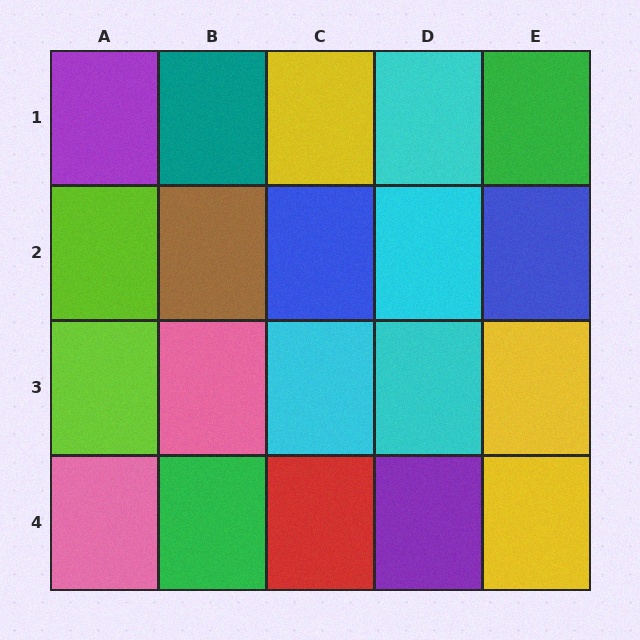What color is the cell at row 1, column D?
Cyan.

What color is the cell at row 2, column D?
Cyan.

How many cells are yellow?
3 cells are yellow.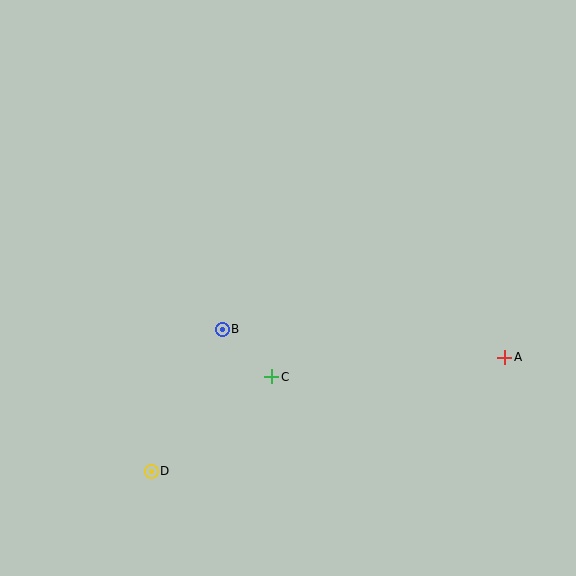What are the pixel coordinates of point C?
Point C is at (272, 377).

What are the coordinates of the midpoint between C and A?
The midpoint between C and A is at (388, 367).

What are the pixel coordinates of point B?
Point B is at (222, 329).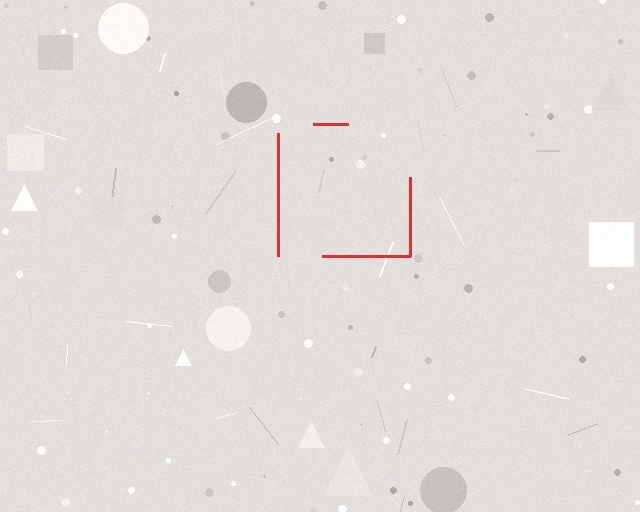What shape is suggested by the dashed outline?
The dashed outline suggests a square.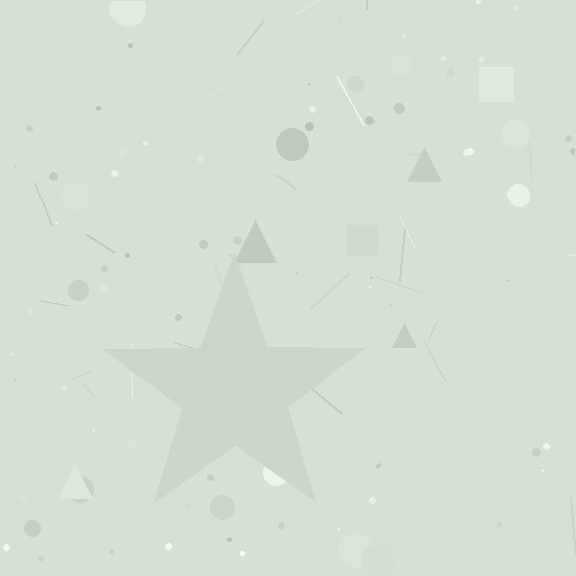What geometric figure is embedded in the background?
A star is embedded in the background.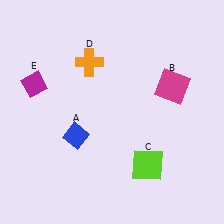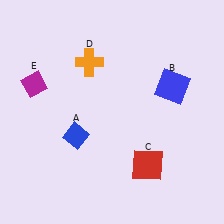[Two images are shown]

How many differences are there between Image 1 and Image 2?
There are 2 differences between the two images.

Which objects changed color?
B changed from magenta to blue. C changed from lime to red.